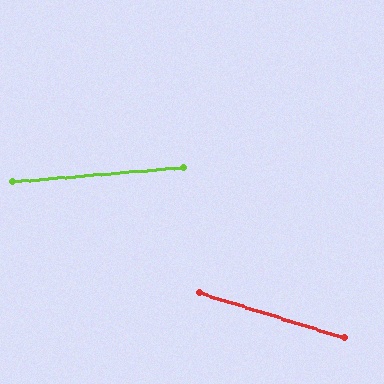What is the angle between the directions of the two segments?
Approximately 22 degrees.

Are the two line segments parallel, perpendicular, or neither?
Neither parallel nor perpendicular — they differ by about 22°.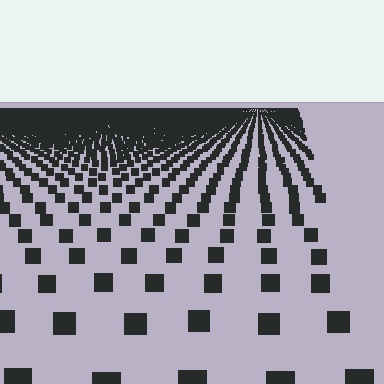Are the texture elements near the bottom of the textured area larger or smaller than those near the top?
Larger. Near the bottom, elements are closer to the viewer and appear at a bigger on-screen size.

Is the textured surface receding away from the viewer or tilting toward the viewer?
The surface is receding away from the viewer. Texture elements get smaller and denser toward the top.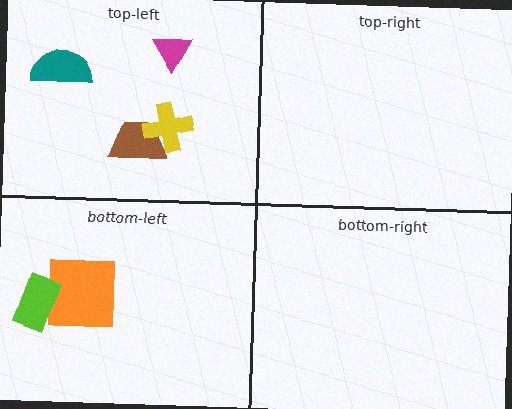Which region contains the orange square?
The bottom-left region.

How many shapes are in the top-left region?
4.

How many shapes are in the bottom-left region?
2.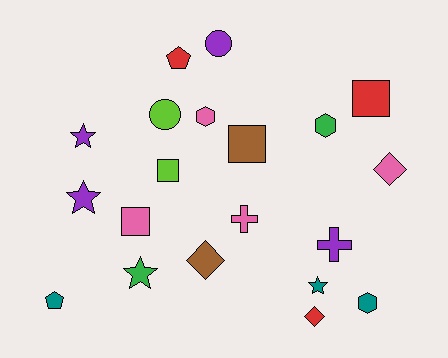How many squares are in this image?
There are 4 squares.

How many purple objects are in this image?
There are 4 purple objects.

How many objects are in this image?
There are 20 objects.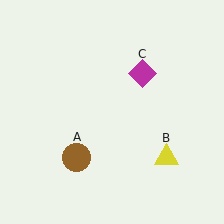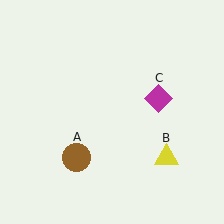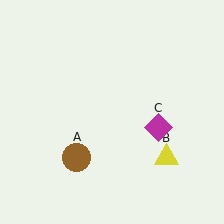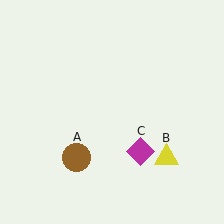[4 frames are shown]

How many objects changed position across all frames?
1 object changed position: magenta diamond (object C).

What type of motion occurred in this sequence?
The magenta diamond (object C) rotated clockwise around the center of the scene.